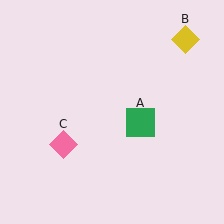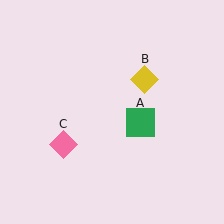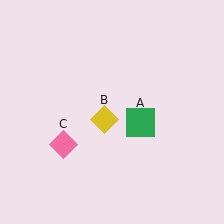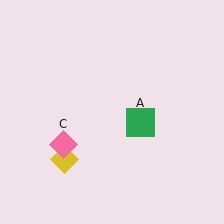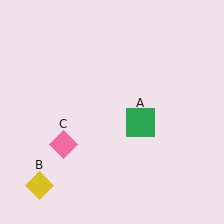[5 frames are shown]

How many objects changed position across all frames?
1 object changed position: yellow diamond (object B).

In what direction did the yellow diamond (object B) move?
The yellow diamond (object B) moved down and to the left.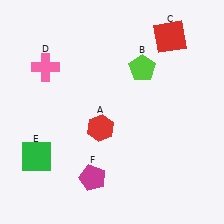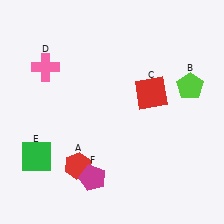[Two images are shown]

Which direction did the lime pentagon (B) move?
The lime pentagon (B) moved right.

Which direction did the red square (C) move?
The red square (C) moved down.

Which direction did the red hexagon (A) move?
The red hexagon (A) moved down.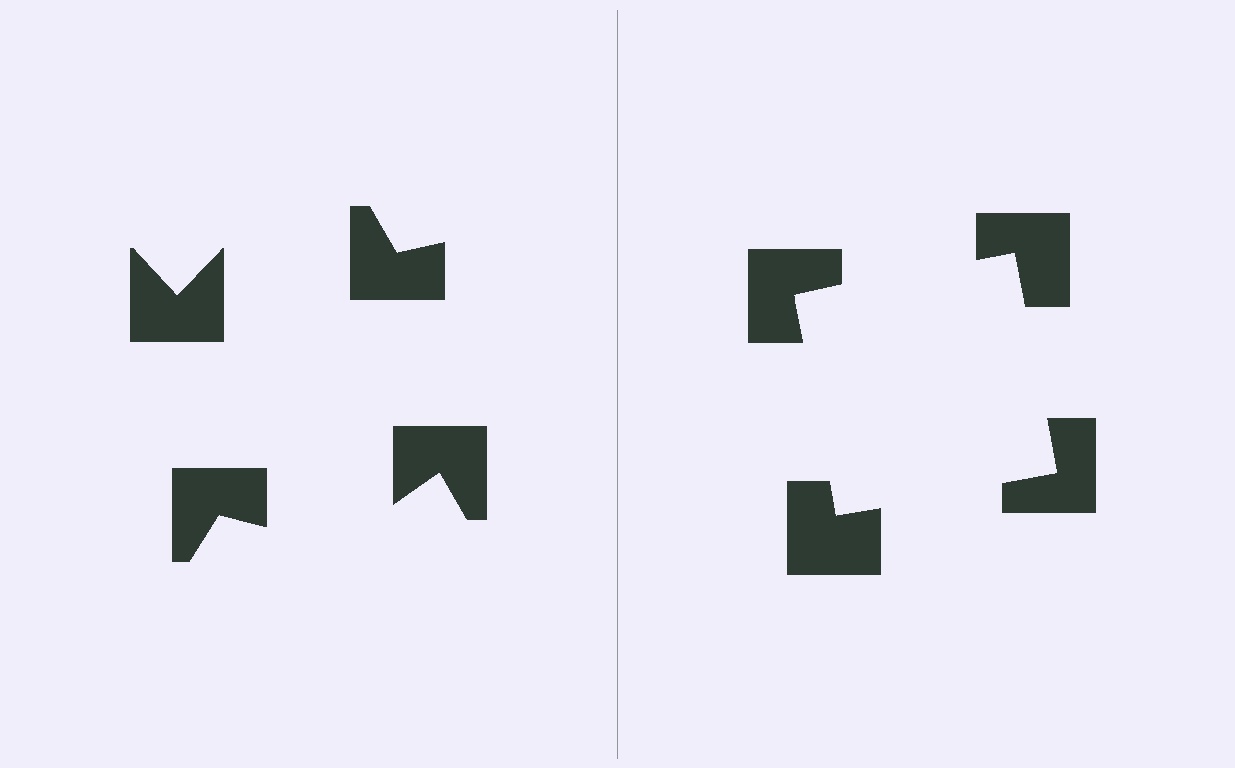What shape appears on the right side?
An illusory square.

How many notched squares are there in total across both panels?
8 — 4 on each side.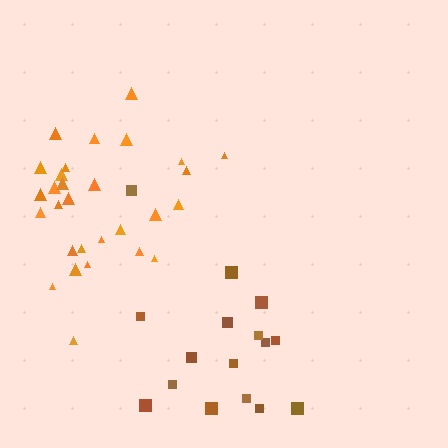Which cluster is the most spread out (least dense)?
Brown.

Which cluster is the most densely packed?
Orange.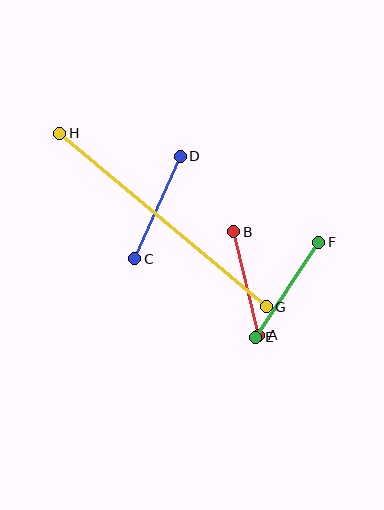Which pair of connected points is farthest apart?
Points G and H are farthest apart.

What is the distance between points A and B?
The distance is approximately 106 pixels.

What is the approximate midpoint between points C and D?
The midpoint is at approximately (158, 207) pixels.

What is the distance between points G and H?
The distance is approximately 270 pixels.